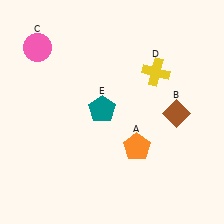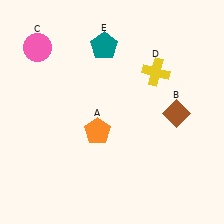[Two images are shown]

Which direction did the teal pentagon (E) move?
The teal pentagon (E) moved up.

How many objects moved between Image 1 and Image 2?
2 objects moved between the two images.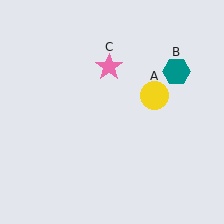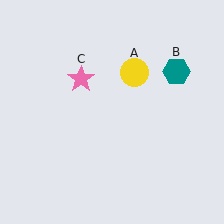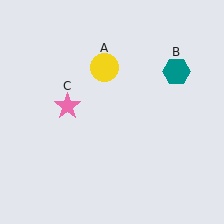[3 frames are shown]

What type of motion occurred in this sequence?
The yellow circle (object A), pink star (object C) rotated counterclockwise around the center of the scene.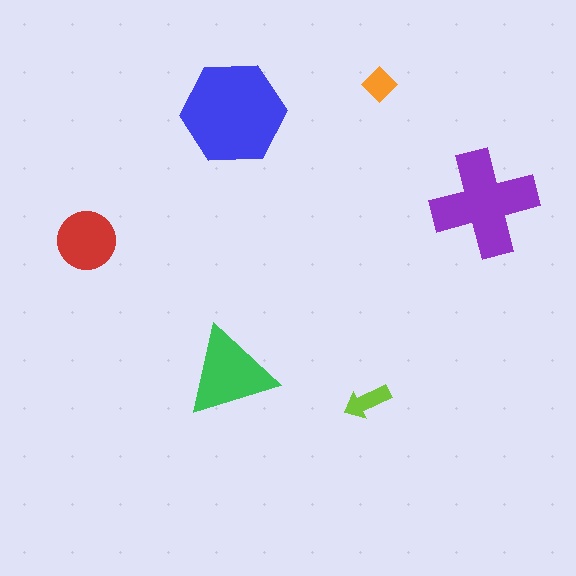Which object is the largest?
The blue hexagon.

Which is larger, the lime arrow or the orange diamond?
The lime arrow.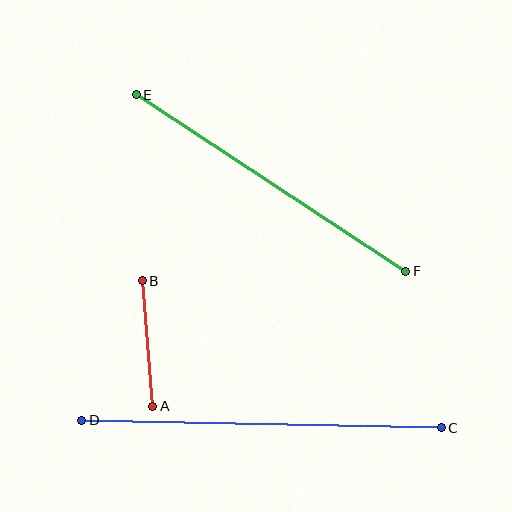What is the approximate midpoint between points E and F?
The midpoint is at approximately (271, 183) pixels.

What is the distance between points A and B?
The distance is approximately 126 pixels.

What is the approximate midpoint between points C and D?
The midpoint is at approximately (261, 424) pixels.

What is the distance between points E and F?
The distance is approximately 322 pixels.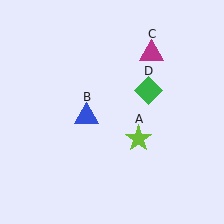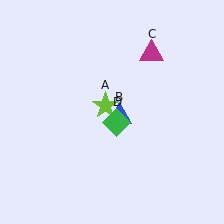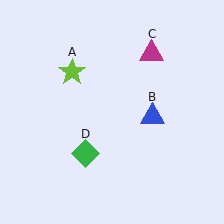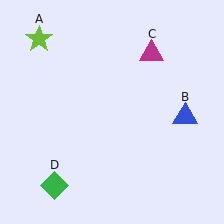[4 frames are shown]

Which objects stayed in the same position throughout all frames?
Magenta triangle (object C) remained stationary.